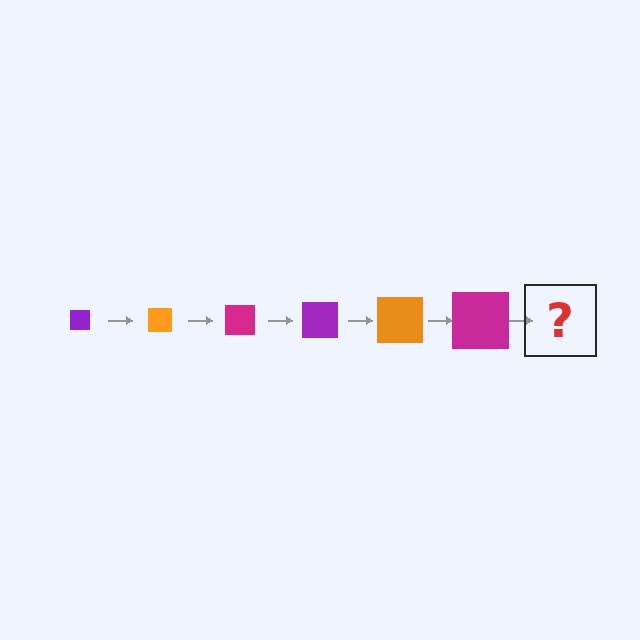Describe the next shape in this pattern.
It should be a purple square, larger than the previous one.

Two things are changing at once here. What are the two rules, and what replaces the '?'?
The two rules are that the square grows larger each step and the color cycles through purple, orange, and magenta. The '?' should be a purple square, larger than the previous one.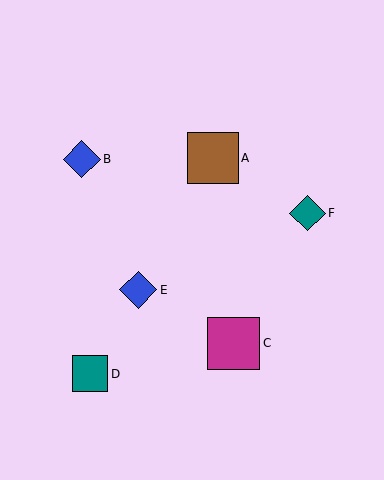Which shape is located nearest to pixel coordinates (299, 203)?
The teal diamond (labeled F) at (307, 213) is nearest to that location.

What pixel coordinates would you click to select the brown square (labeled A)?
Click at (213, 158) to select the brown square A.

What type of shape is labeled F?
Shape F is a teal diamond.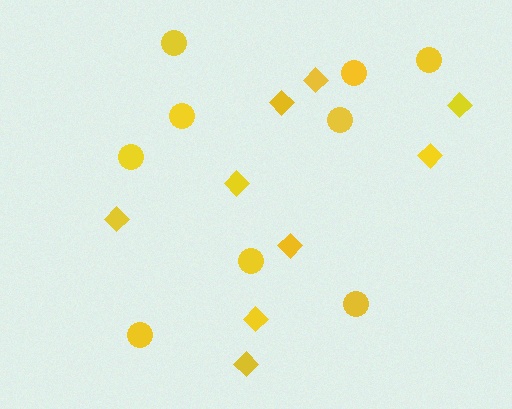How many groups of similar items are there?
There are 2 groups: one group of diamonds (9) and one group of circles (9).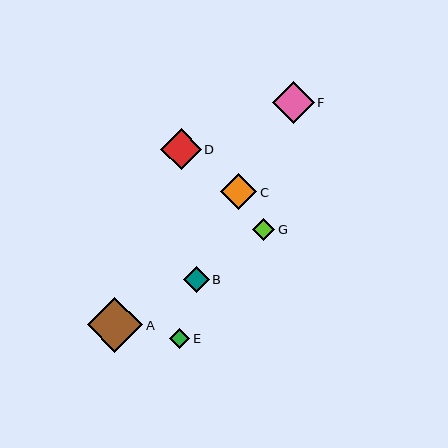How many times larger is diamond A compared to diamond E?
Diamond A is approximately 2.7 times the size of diamond E.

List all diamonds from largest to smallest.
From largest to smallest: A, F, D, C, B, G, E.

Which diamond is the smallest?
Diamond E is the smallest with a size of approximately 21 pixels.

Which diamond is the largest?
Diamond A is the largest with a size of approximately 55 pixels.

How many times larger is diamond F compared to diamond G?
Diamond F is approximately 1.8 times the size of diamond G.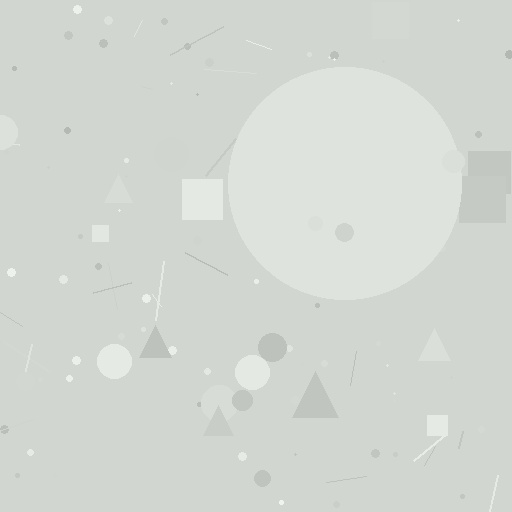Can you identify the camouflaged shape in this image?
The camouflaged shape is a circle.